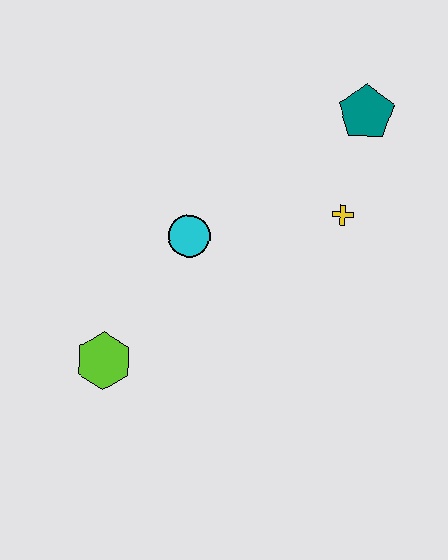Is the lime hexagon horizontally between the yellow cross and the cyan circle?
No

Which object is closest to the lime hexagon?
The cyan circle is closest to the lime hexagon.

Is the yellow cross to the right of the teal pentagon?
No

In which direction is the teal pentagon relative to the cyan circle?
The teal pentagon is to the right of the cyan circle.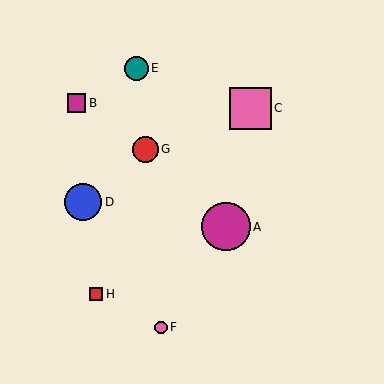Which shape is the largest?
The magenta circle (labeled A) is the largest.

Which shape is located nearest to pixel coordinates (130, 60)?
The teal circle (labeled E) at (136, 68) is nearest to that location.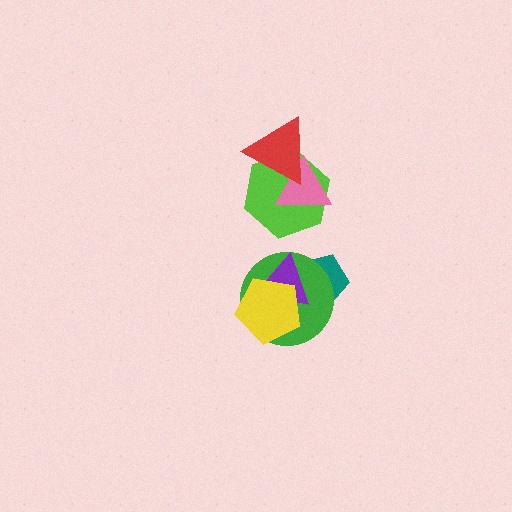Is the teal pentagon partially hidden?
Yes, it is partially covered by another shape.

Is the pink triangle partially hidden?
Yes, it is partially covered by another shape.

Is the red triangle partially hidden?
No, no other shape covers it.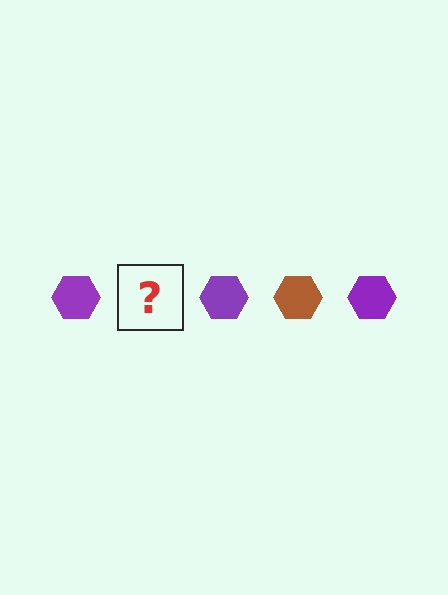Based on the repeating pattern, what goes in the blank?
The blank should be a brown hexagon.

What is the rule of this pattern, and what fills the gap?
The rule is that the pattern cycles through purple, brown hexagons. The gap should be filled with a brown hexagon.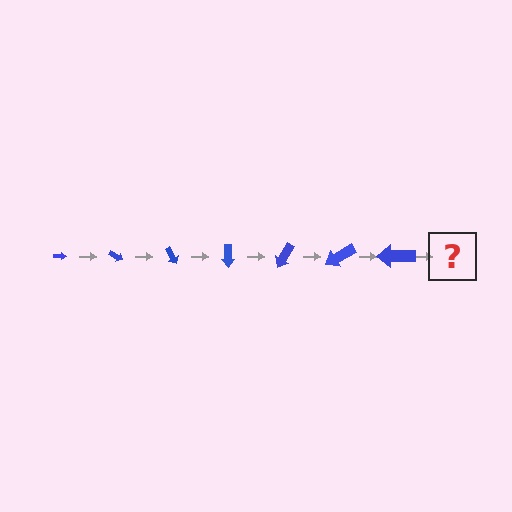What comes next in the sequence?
The next element should be an arrow, larger than the previous one and rotated 210 degrees from the start.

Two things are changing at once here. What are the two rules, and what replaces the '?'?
The two rules are that the arrow grows larger each step and it rotates 30 degrees each step. The '?' should be an arrow, larger than the previous one and rotated 210 degrees from the start.